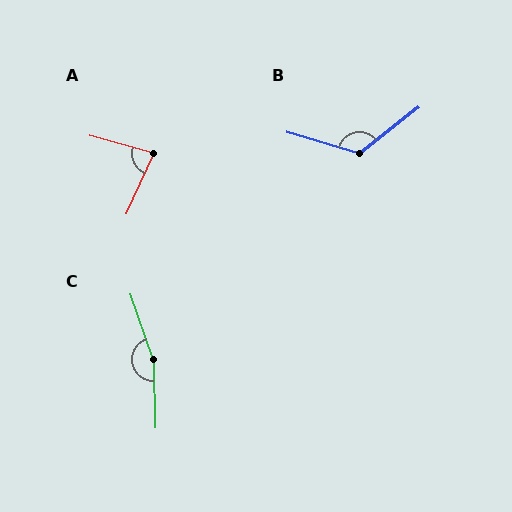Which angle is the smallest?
A, at approximately 81 degrees.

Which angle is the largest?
C, at approximately 162 degrees.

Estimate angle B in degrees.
Approximately 125 degrees.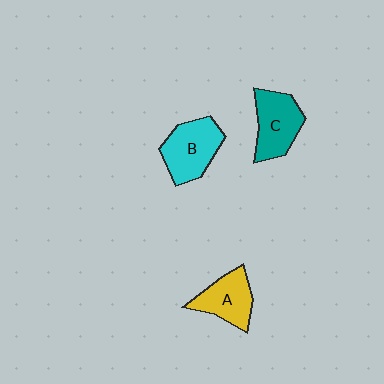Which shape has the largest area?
Shape B (cyan).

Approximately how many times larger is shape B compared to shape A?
Approximately 1.2 times.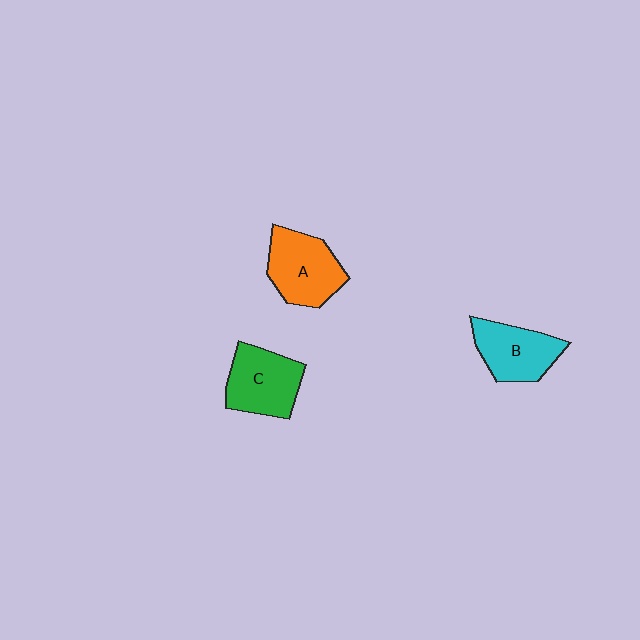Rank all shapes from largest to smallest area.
From largest to smallest: A (orange), C (green), B (cyan).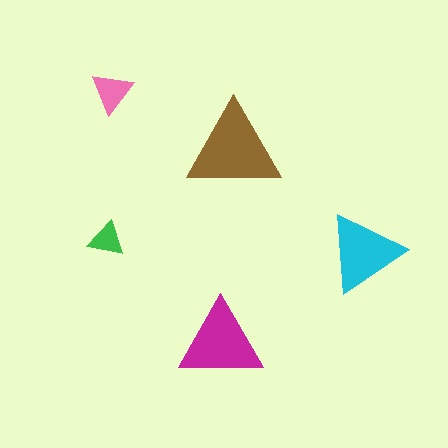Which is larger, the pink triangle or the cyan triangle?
The cyan one.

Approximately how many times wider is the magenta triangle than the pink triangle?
About 2 times wider.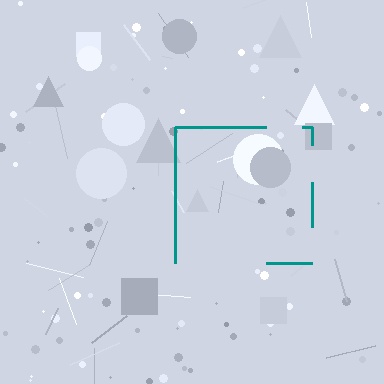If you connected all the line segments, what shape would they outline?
They would outline a square.